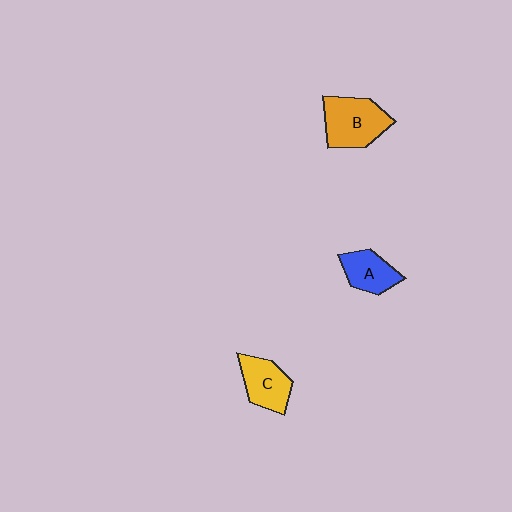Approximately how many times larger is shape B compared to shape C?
Approximately 1.3 times.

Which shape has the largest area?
Shape B (orange).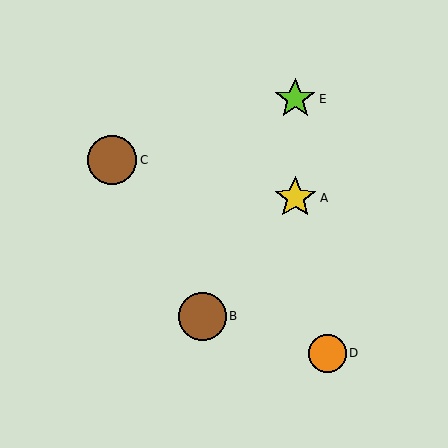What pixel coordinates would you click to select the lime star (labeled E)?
Click at (295, 99) to select the lime star E.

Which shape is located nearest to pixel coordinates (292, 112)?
The lime star (labeled E) at (295, 99) is nearest to that location.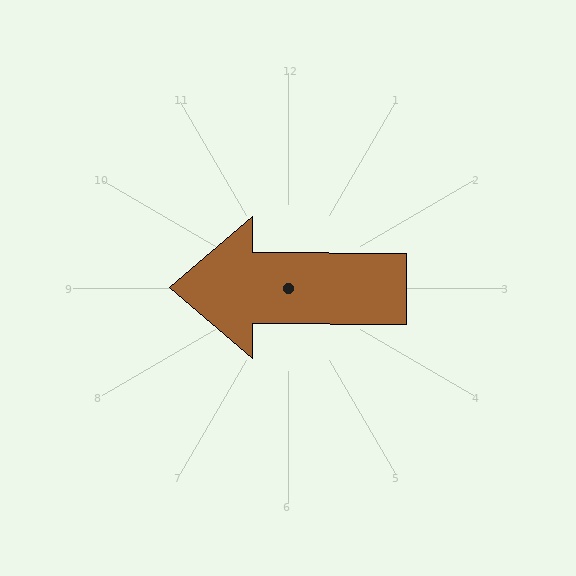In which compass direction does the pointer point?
West.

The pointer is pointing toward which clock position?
Roughly 9 o'clock.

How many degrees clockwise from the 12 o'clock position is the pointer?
Approximately 270 degrees.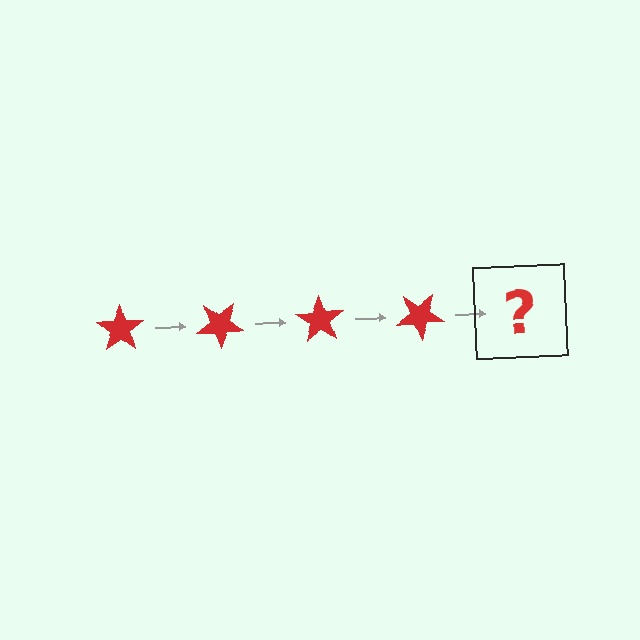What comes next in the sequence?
The next element should be a red star rotated 140 degrees.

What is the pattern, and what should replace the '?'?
The pattern is that the star rotates 35 degrees each step. The '?' should be a red star rotated 140 degrees.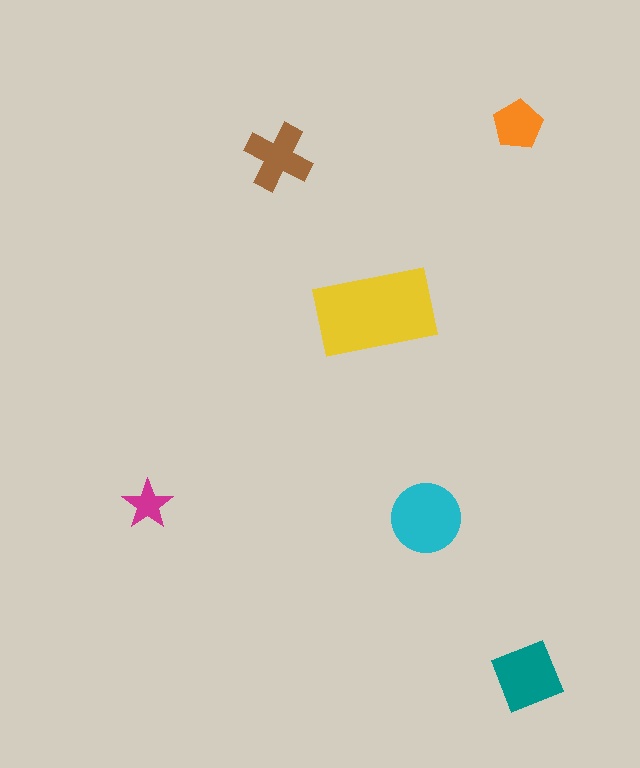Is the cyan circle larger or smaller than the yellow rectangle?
Smaller.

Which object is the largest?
The yellow rectangle.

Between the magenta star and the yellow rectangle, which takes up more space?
The yellow rectangle.